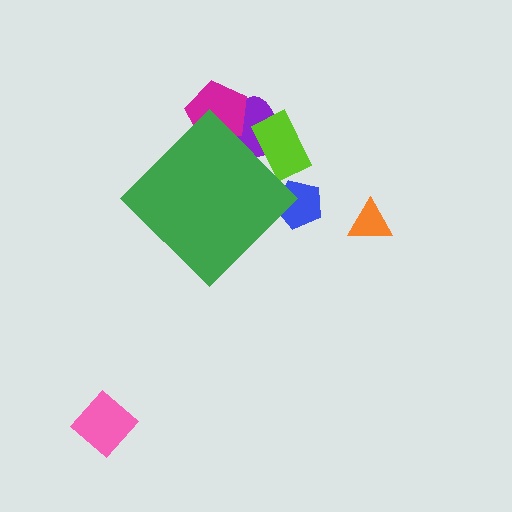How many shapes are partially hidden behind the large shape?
4 shapes are partially hidden.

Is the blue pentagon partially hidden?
Yes, the blue pentagon is partially hidden behind the green diamond.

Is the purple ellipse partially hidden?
Yes, the purple ellipse is partially hidden behind the green diamond.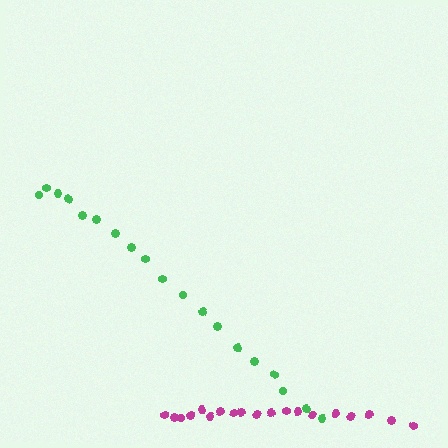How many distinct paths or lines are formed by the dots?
There are 2 distinct paths.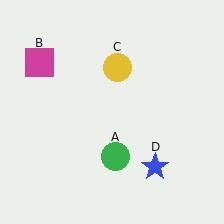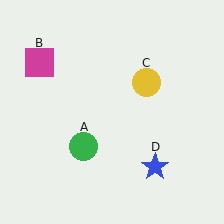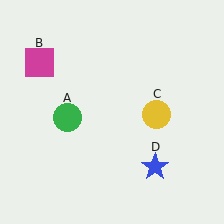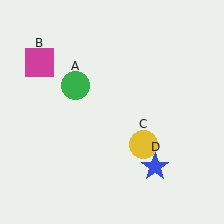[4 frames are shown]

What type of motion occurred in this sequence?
The green circle (object A), yellow circle (object C) rotated clockwise around the center of the scene.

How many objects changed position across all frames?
2 objects changed position: green circle (object A), yellow circle (object C).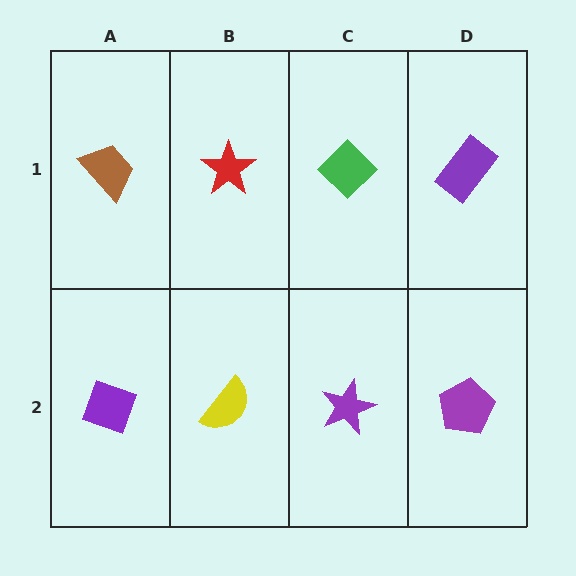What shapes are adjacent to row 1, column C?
A purple star (row 2, column C), a red star (row 1, column B), a purple rectangle (row 1, column D).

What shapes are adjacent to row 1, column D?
A purple pentagon (row 2, column D), a green diamond (row 1, column C).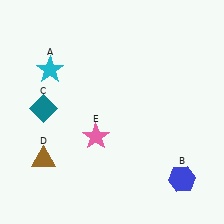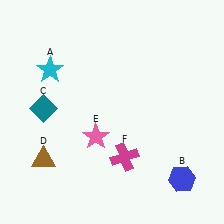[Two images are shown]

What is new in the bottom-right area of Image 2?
A magenta cross (F) was added in the bottom-right area of Image 2.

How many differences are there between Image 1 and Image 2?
There is 1 difference between the two images.